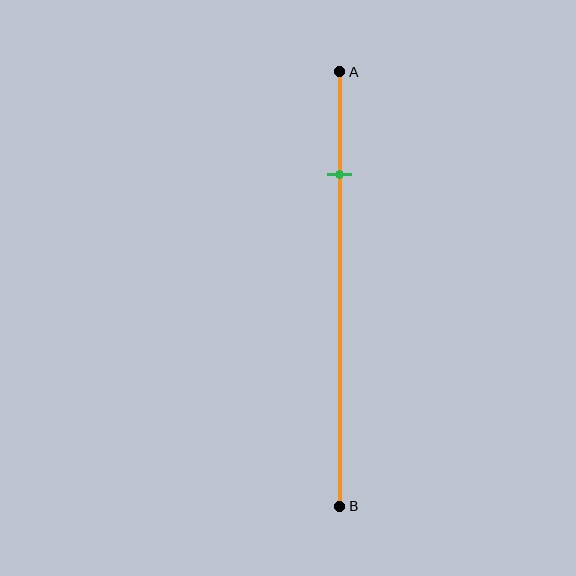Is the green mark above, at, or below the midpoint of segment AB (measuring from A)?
The green mark is above the midpoint of segment AB.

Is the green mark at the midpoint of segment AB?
No, the mark is at about 25% from A, not at the 50% midpoint.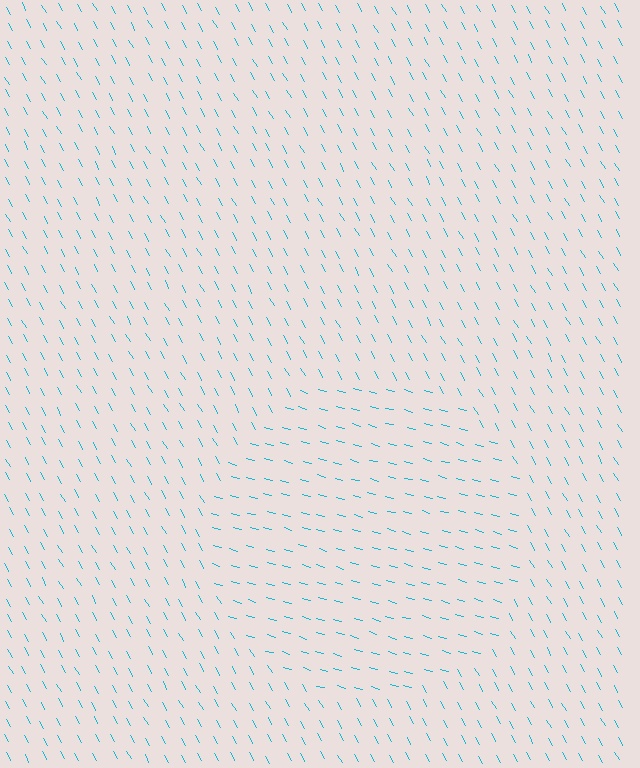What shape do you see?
I see a circle.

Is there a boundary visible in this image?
Yes, there is a texture boundary formed by a change in line orientation.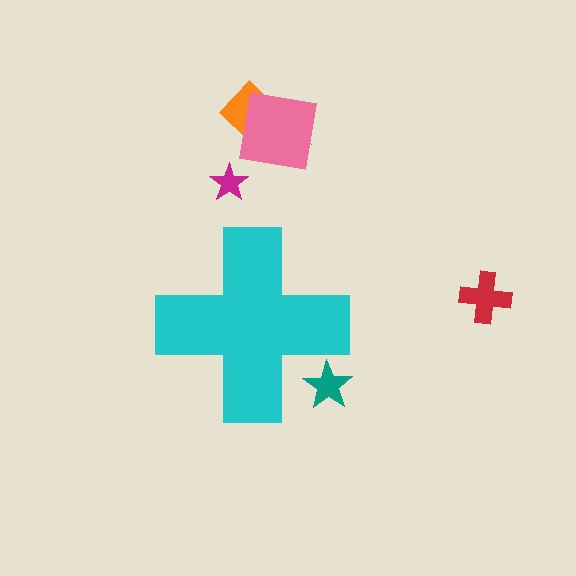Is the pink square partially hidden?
No, the pink square is fully visible.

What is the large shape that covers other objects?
A cyan cross.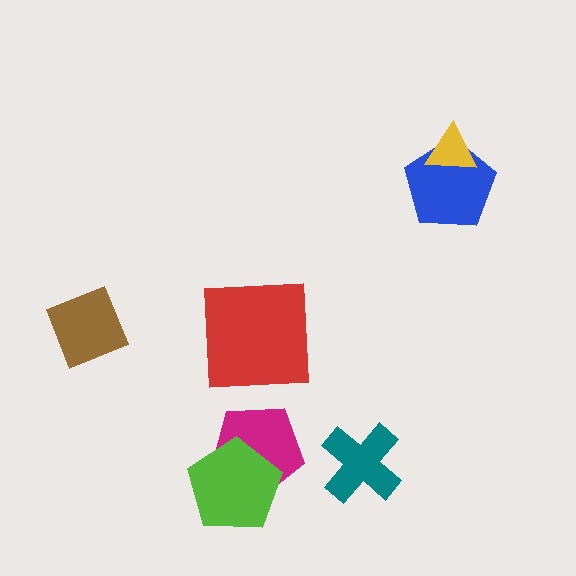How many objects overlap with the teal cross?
0 objects overlap with the teal cross.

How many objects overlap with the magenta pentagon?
1 object overlaps with the magenta pentagon.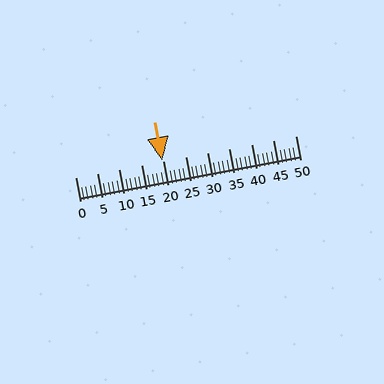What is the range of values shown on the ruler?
The ruler shows values from 0 to 50.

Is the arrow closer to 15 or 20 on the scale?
The arrow is closer to 20.